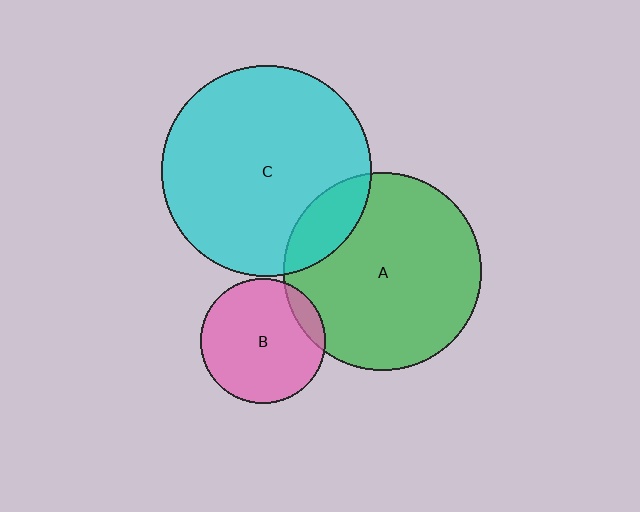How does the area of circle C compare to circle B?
Approximately 2.8 times.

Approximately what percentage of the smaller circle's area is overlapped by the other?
Approximately 10%.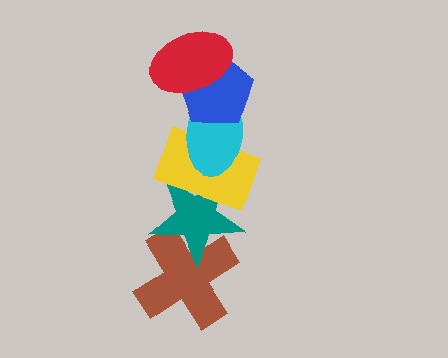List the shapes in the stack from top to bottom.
From top to bottom: the red ellipse, the blue pentagon, the cyan ellipse, the yellow rectangle, the teal star, the brown cross.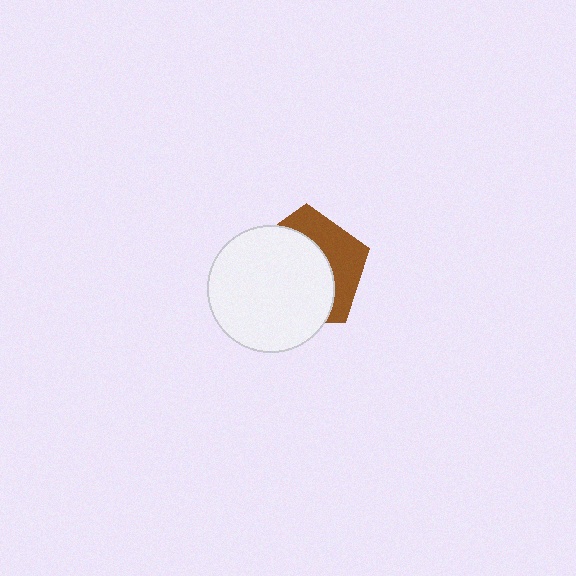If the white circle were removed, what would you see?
You would see the complete brown pentagon.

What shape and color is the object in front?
The object in front is a white circle.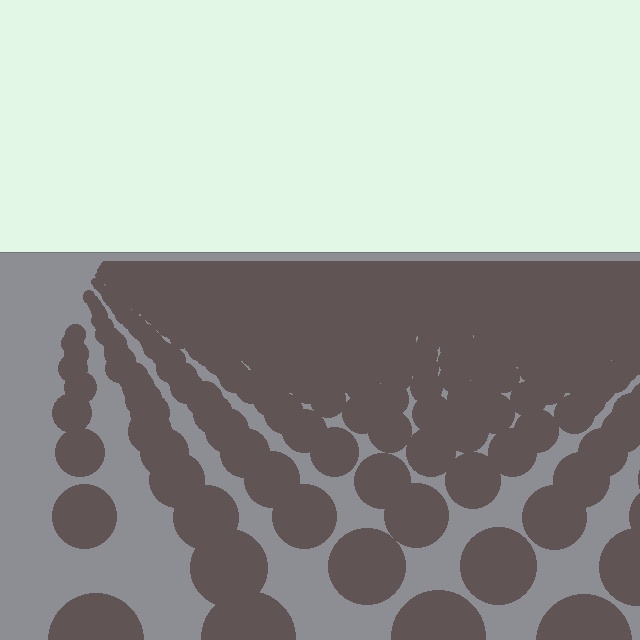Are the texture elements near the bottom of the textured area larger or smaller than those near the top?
Larger. Near the bottom, elements are closer to the viewer and appear at a bigger on-screen size.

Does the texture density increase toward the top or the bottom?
Density increases toward the top.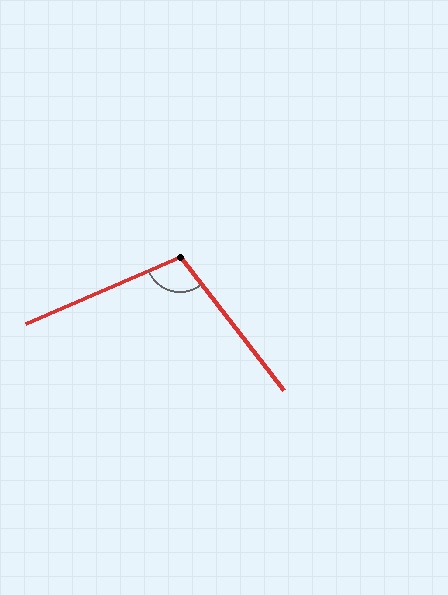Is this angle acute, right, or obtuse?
It is obtuse.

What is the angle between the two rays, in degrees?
Approximately 105 degrees.